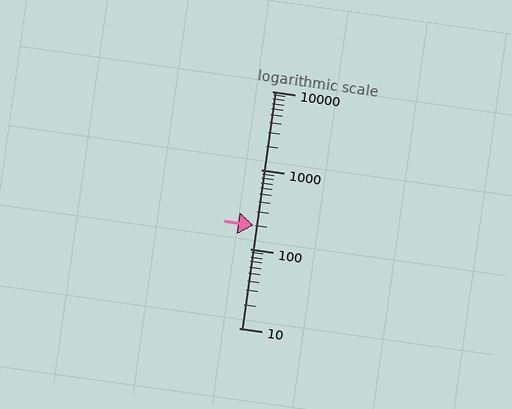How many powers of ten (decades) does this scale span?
The scale spans 3 decades, from 10 to 10000.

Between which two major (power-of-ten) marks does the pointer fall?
The pointer is between 100 and 1000.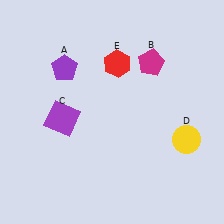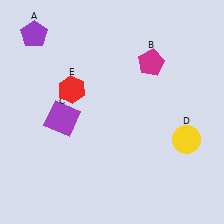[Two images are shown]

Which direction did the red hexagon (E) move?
The red hexagon (E) moved left.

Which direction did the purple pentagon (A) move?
The purple pentagon (A) moved up.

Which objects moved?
The objects that moved are: the purple pentagon (A), the red hexagon (E).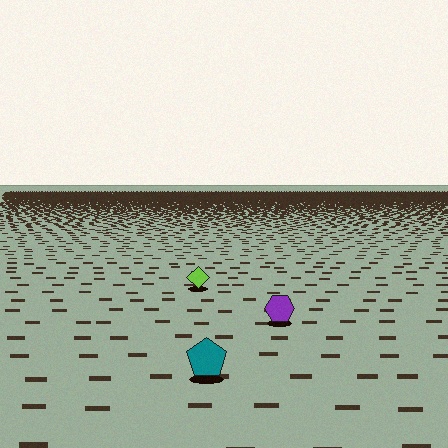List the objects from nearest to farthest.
From nearest to farthest: the teal pentagon, the purple hexagon, the lime diamond.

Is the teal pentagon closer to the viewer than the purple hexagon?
Yes. The teal pentagon is closer — you can tell from the texture gradient: the ground texture is coarser near it.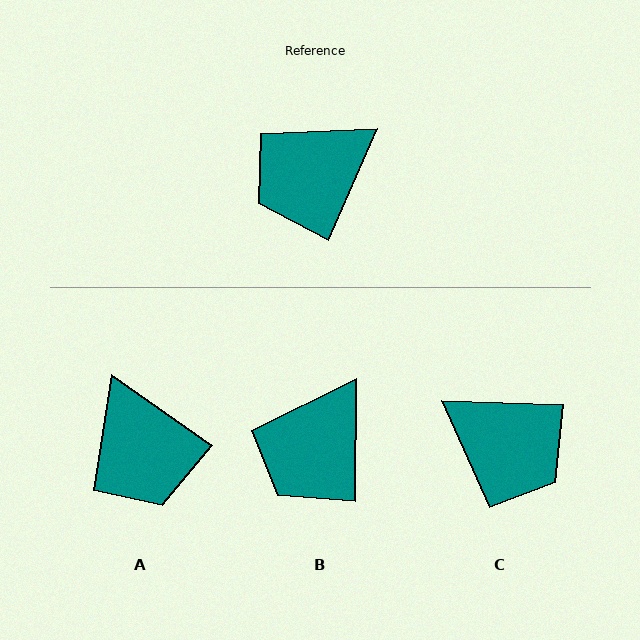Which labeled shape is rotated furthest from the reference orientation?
C, about 112 degrees away.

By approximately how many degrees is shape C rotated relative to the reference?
Approximately 112 degrees counter-clockwise.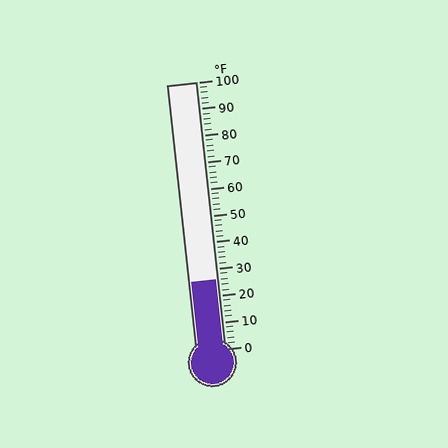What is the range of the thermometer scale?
The thermometer scale ranges from 0°F to 100°F.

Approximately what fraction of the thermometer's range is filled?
The thermometer is filled to approximately 25% of its range.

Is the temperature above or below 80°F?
The temperature is below 80°F.